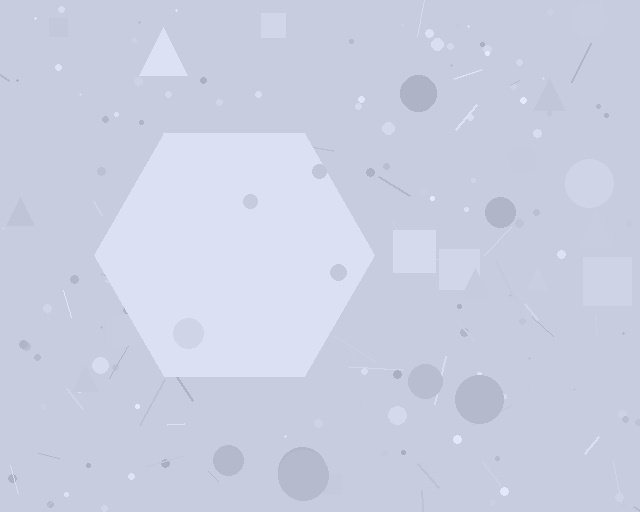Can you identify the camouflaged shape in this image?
The camouflaged shape is a hexagon.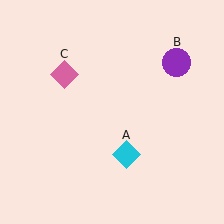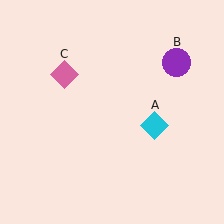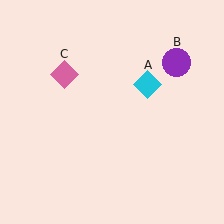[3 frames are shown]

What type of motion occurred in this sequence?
The cyan diamond (object A) rotated counterclockwise around the center of the scene.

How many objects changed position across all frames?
1 object changed position: cyan diamond (object A).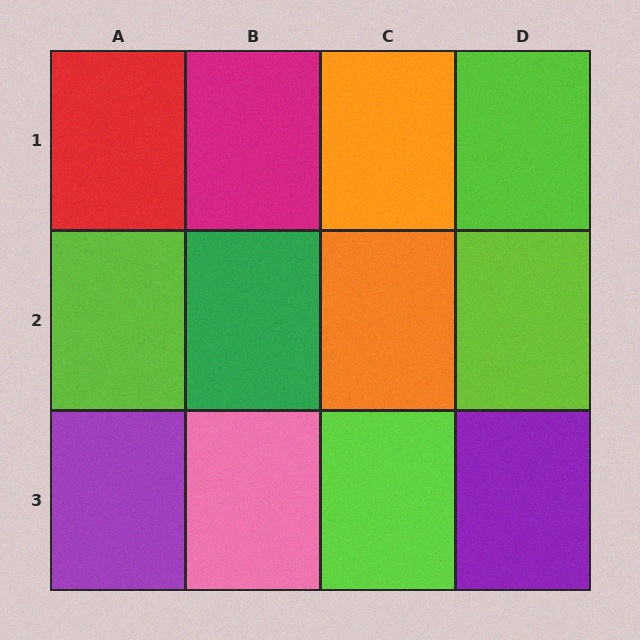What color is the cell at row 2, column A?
Lime.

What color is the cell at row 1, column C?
Orange.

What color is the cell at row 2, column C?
Orange.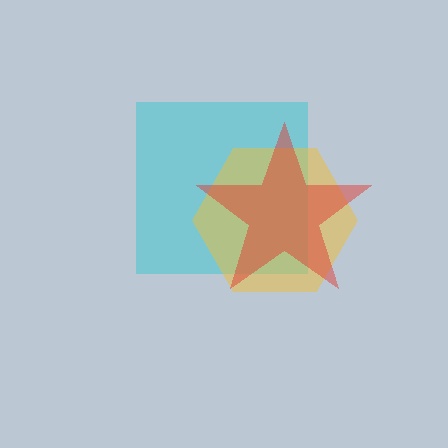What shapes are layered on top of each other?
The layered shapes are: a cyan square, a yellow hexagon, a red star.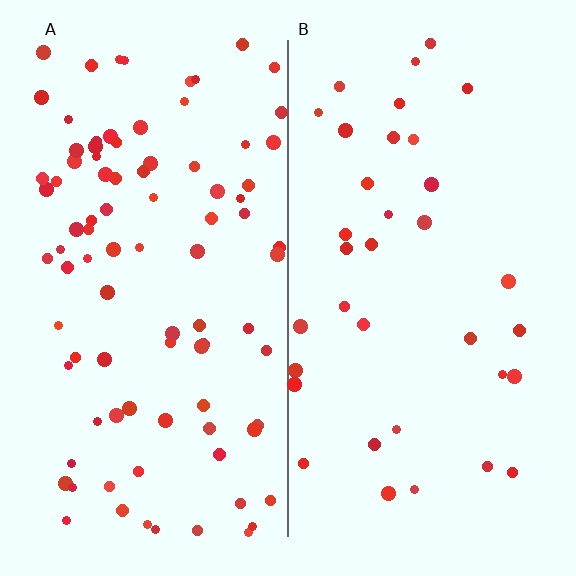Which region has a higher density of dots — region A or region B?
A (the left).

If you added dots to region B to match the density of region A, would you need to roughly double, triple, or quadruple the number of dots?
Approximately double.